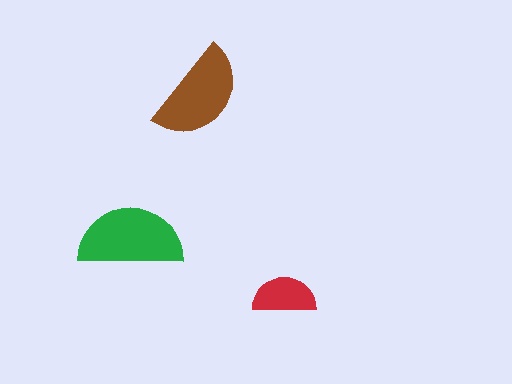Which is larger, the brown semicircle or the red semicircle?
The brown one.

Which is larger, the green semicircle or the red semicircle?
The green one.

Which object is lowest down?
The red semicircle is bottommost.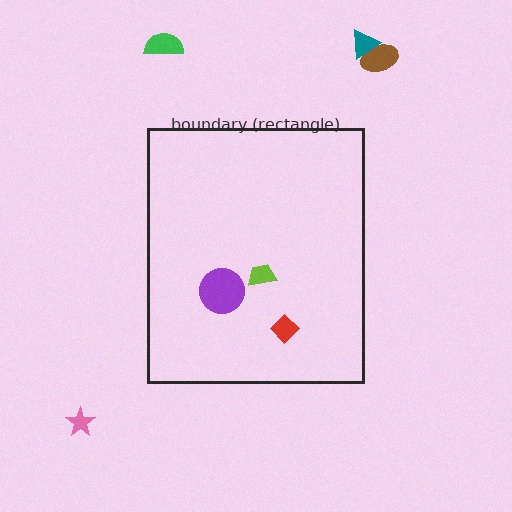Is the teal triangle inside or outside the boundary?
Outside.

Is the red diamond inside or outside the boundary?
Inside.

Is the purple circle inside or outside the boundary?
Inside.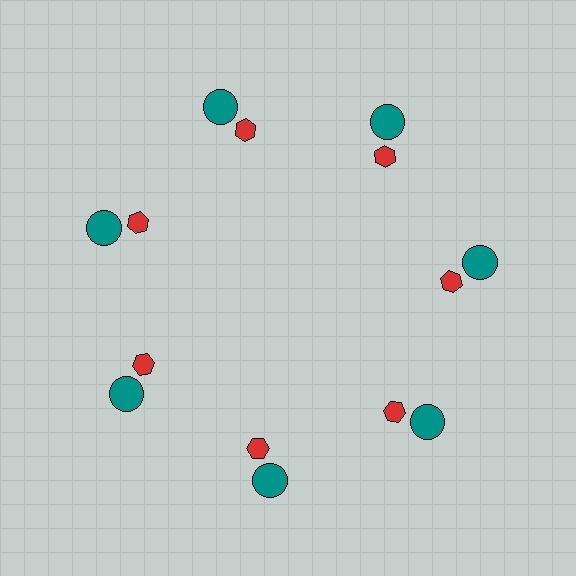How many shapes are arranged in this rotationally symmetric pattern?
There are 14 shapes, arranged in 7 groups of 2.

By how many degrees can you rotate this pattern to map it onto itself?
The pattern maps onto itself every 51 degrees of rotation.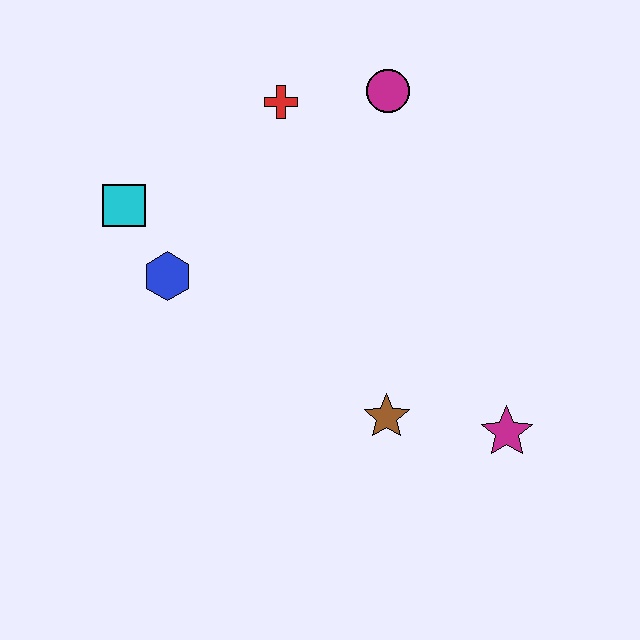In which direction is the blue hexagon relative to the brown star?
The blue hexagon is to the left of the brown star.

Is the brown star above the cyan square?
No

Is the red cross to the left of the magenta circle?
Yes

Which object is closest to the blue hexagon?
The cyan square is closest to the blue hexagon.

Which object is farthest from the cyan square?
The magenta star is farthest from the cyan square.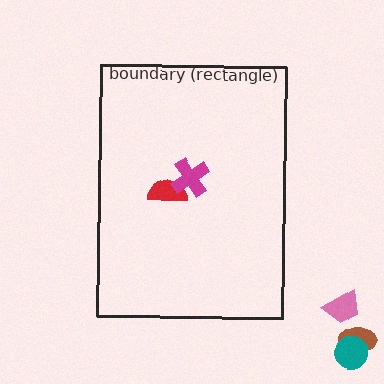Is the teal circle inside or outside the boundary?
Outside.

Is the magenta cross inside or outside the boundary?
Inside.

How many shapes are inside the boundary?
2 inside, 3 outside.